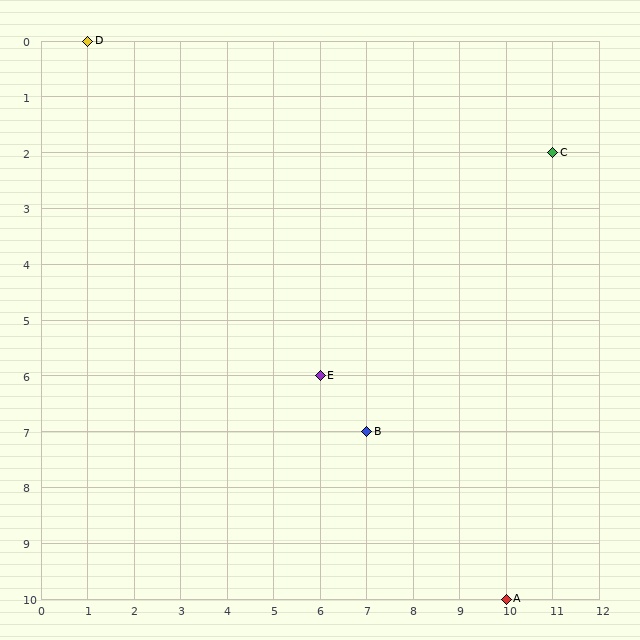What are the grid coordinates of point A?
Point A is at grid coordinates (10, 10).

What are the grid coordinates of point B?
Point B is at grid coordinates (7, 7).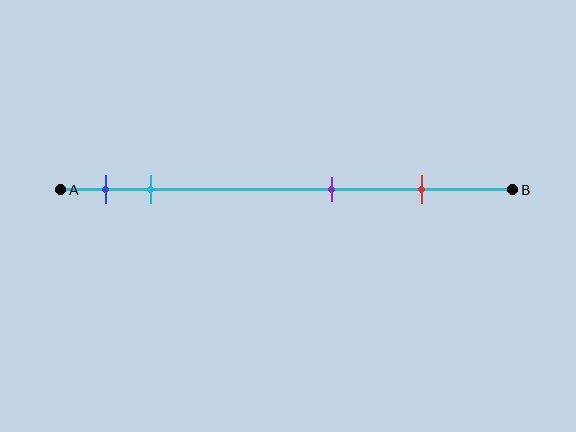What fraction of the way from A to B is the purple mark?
The purple mark is approximately 60% (0.6) of the way from A to B.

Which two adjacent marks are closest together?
The blue and cyan marks are the closest adjacent pair.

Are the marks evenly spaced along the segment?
No, the marks are not evenly spaced.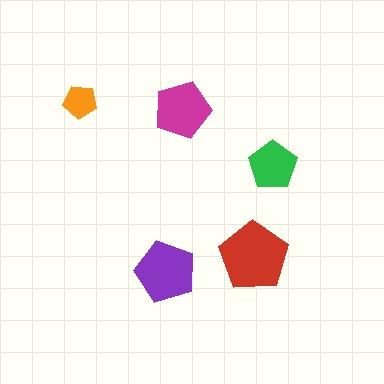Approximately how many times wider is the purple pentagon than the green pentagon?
About 1.5 times wider.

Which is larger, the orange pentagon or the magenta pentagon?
The magenta one.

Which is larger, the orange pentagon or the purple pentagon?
The purple one.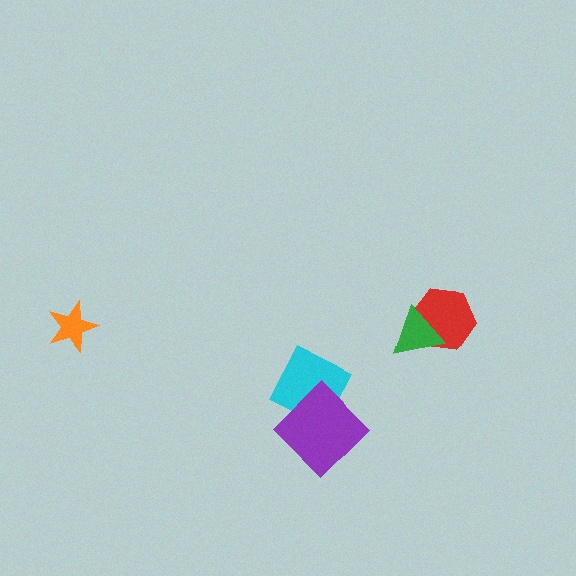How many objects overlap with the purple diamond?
1 object overlaps with the purple diamond.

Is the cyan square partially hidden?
Yes, it is partially covered by another shape.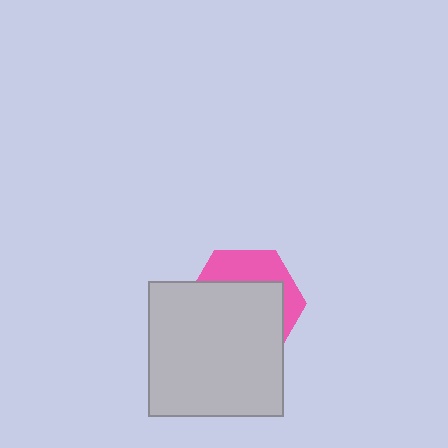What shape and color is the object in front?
The object in front is a light gray square.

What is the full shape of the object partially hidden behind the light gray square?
The partially hidden object is a pink hexagon.